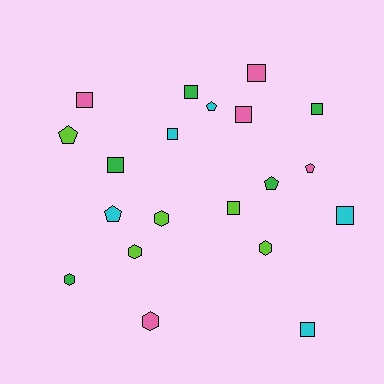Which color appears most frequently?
Green, with 5 objects.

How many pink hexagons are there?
There is 1 pink hexagon.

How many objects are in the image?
There are 20 objects.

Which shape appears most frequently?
Square, with 10 objects.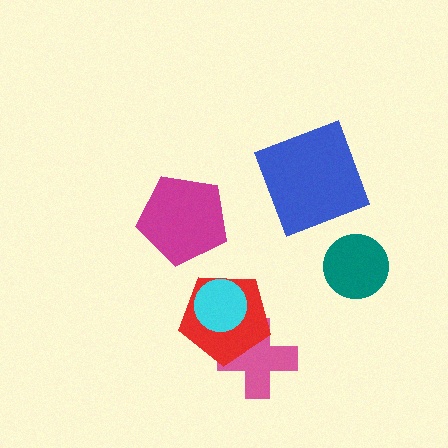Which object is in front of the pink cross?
The red pentagon is in front of the pink cross.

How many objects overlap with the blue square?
0 objects overlap with the blue square.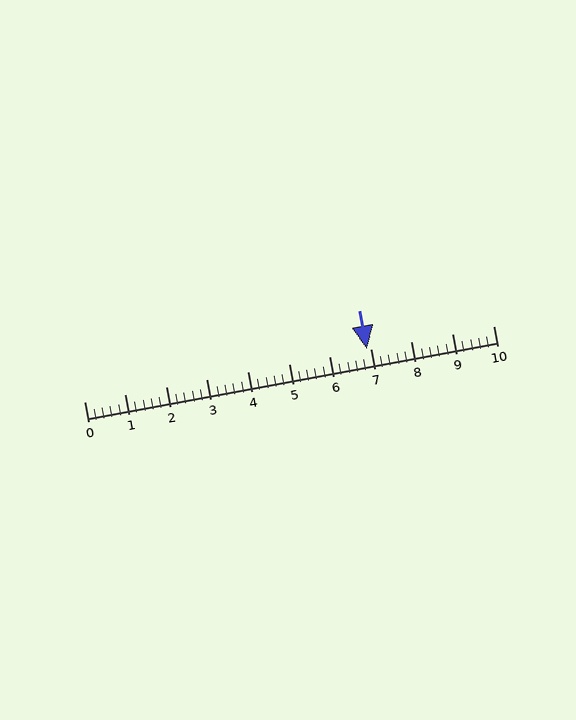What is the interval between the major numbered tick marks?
The major tick marks are spaced 1 units apart.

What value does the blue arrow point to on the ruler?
The blue arrow points to approximately 6.9.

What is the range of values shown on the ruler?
The ruler shows values from 0 to 10.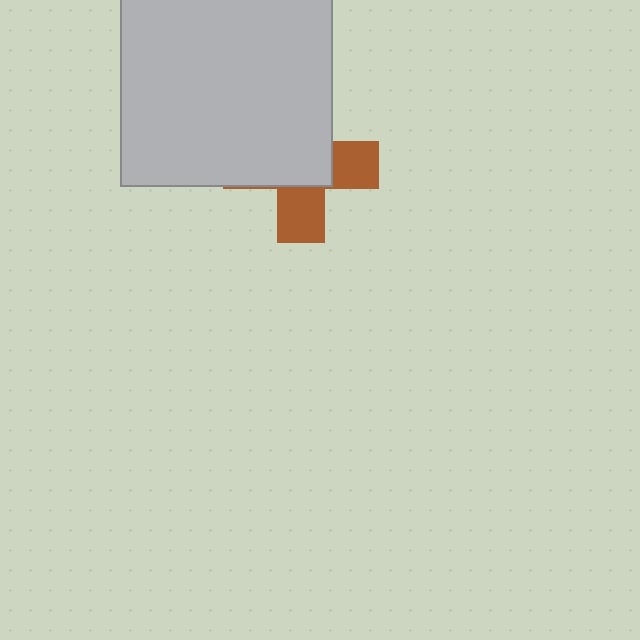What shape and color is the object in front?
The object in front is a light gray square.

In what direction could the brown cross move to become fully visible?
The brown cross could move toward the lower-right. That would shift it out from behind the light gray square entirely.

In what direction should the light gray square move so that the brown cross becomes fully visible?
The light gray square should move toward the upper-left. That is the shortest direction to clear the overlap and leave the brown cross fully visible.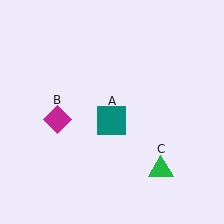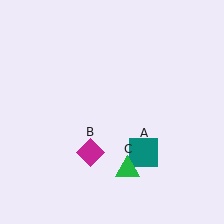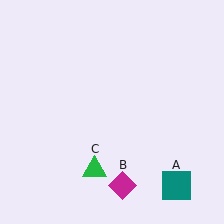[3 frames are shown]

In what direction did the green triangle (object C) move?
The green triangle (object C) moved left.